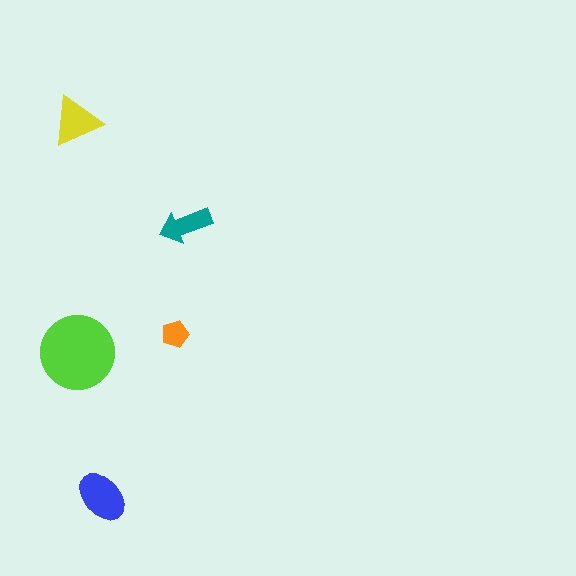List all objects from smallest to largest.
The orange pentagon, the teal arrow, the yellow triangle, the blue ellipse, the lime circle.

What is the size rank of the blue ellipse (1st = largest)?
2nd.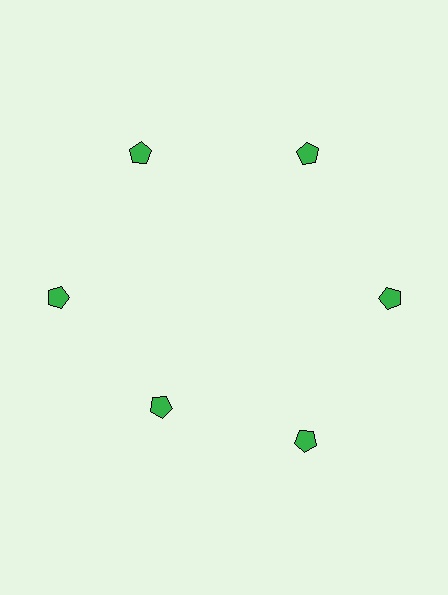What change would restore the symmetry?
The symmetry would be restored by moving it outward, back onto the ring so that all 6 pentagons sit at equal angles and equal distance from the center.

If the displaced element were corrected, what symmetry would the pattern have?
It would have 6-fold rotational symmetry — the pattern would map onto itself every 60 degrees.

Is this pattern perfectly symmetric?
No. The 6 green pentagons are arranged in a ring, but one element near the 7 o'clock position is pulled inward toward the center, breaking the 6-fold rotational symmetry.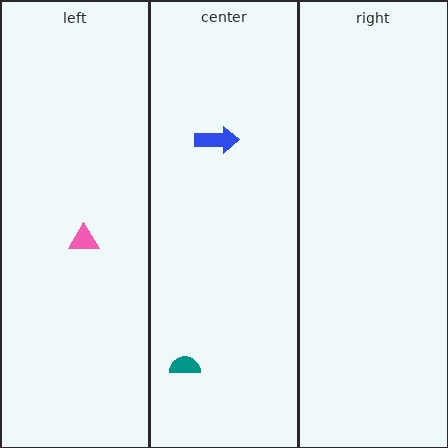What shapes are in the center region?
The teal semicircle, the blue arrow.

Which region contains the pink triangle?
The left region.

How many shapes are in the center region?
2.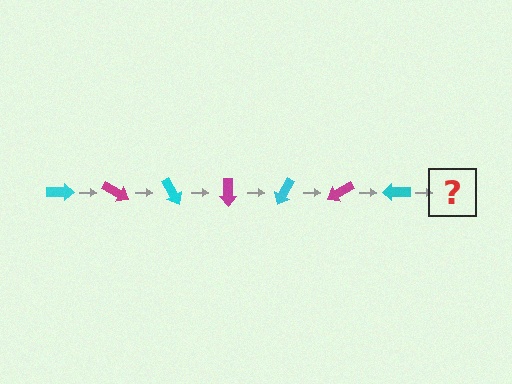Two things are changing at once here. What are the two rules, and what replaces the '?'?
The two rules are that it rotates 30 degrees each step and the color cycles through cyan and magenta. The '?' should be a magenta arrow, rotated 210 degrees from the start.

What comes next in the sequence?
The next element should be a magenta arrow, rotated 210 degrees from the start.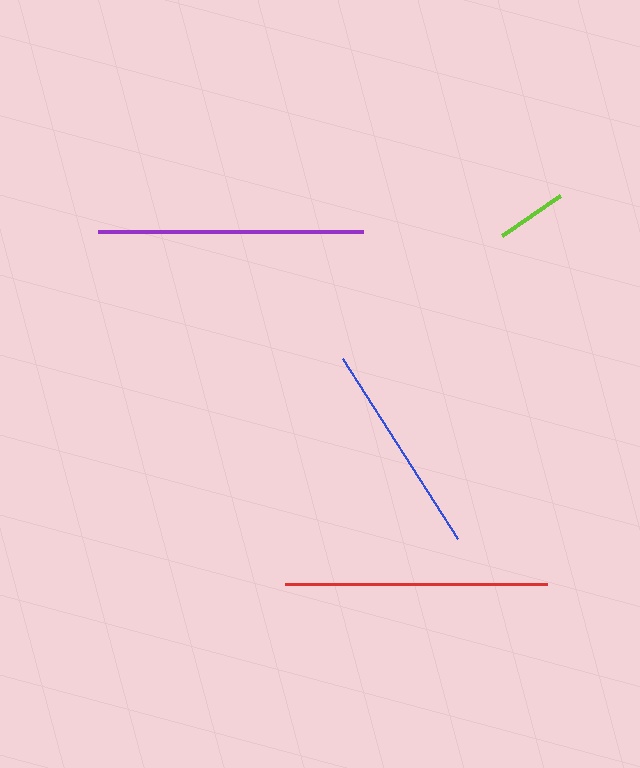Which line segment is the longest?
The purple line is the longest at approximately 266 pixels.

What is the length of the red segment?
The red segment is approximately 262 pixels long.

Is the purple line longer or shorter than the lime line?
The purple line is longer than the lime line.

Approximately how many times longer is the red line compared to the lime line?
The red line is approximately 3.7 times the length of the lime line.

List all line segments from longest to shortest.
From longest to shortest: purple, red, blue, lime.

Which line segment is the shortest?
The lime line is the shortest at approximately 70 pixels.